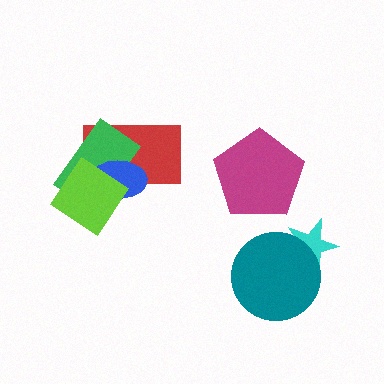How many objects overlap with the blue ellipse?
3 objects overlap with the blue ellipse.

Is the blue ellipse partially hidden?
Yes, it is partially covered by another shape.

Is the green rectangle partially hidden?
Yes, it is partially covered by another shape.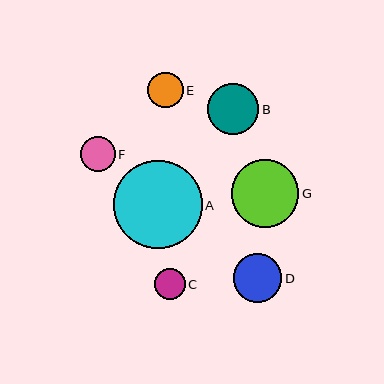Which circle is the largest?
Circle A is the largest with a size of approximately 89 pixels.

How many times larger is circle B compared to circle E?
Circle B is approximately 1.5 times the size of circle E.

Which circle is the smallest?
Circle C is the smallest with a size of approximately 31 pixels.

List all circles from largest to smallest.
From largest to smallest: A, G, B, D, E, F, C.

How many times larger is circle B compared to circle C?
Circle B is approximately 1.7 times the size of circle C.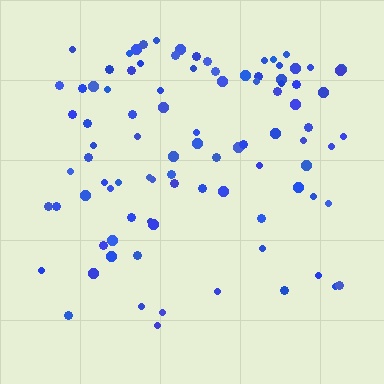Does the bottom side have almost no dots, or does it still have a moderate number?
Still a moderate number, just noticeably fewer than the top.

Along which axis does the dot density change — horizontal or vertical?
Vertical.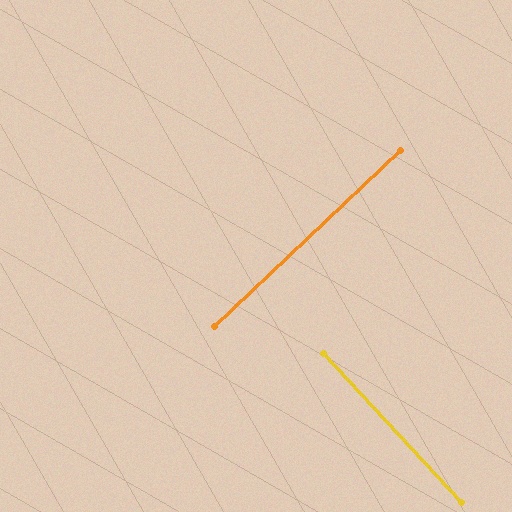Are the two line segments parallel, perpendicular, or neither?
Perpendicular — they meet at approximately 89°.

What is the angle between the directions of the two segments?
Approximately 89 degrees.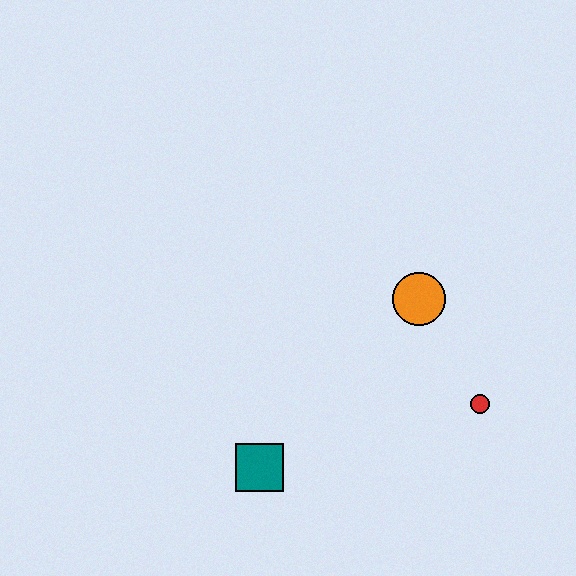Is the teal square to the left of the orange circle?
Yes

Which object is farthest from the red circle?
The teal square is farthest from the red circle.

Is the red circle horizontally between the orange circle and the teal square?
No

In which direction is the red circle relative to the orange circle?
The red circle is below the orange circle.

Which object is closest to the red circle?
The orange circle is closest to the red circle.